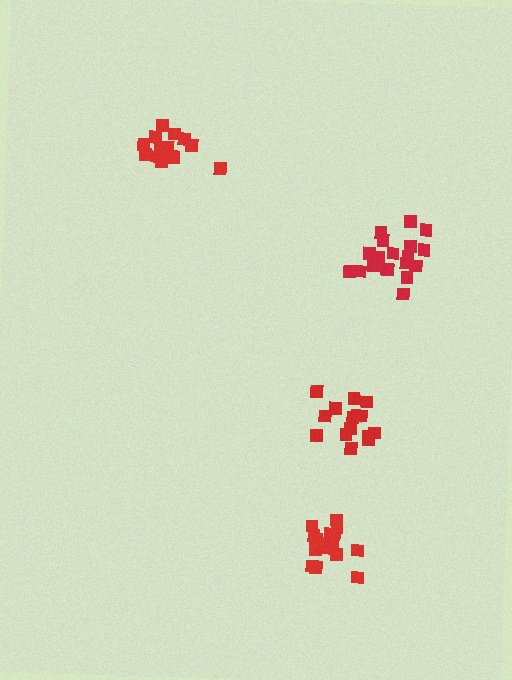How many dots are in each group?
Group 1: 16 dots, Group 2: 15 dots, Group 3: 20 dots, Group 4: 19 dots (70 total).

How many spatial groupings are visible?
There are 4 spatial groupings.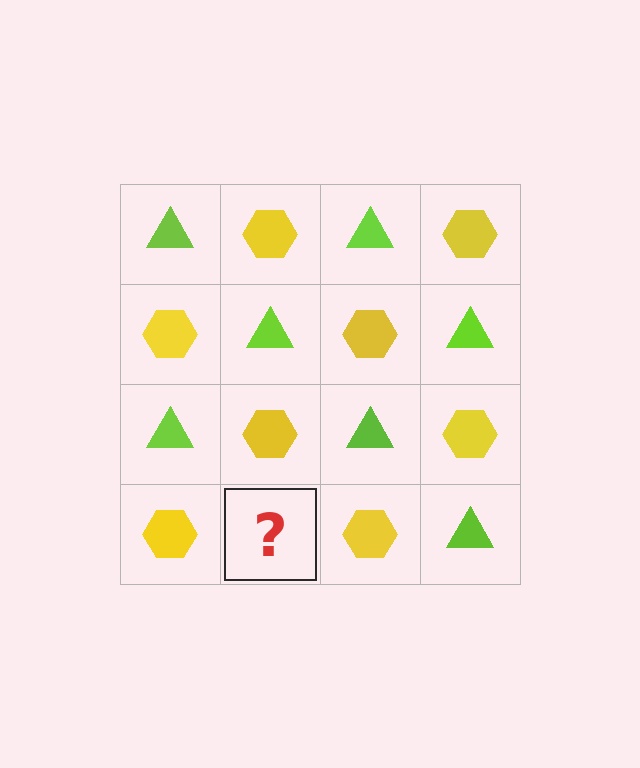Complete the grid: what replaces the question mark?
The question mark should be replaced with a lime triangle.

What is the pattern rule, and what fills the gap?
The rule is that it alternates lime triangle and yellow hexagon in a checkerboard pattern. The gap should be filled with a lime triangle.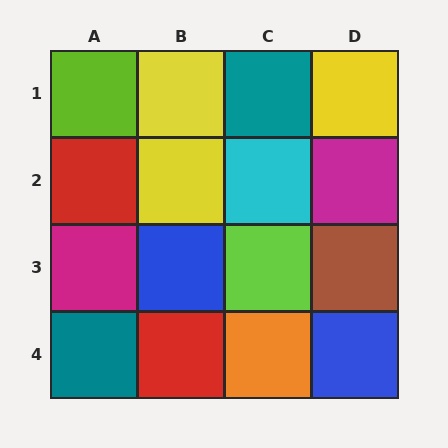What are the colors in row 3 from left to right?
Magenta, blue, lime, brown.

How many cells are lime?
2 cells are lime.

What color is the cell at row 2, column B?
Yellow.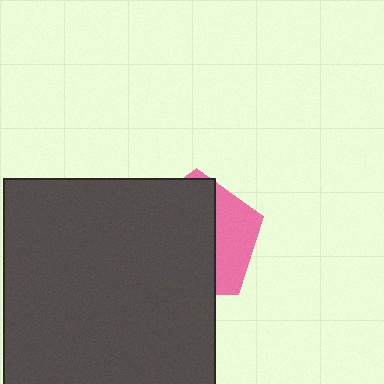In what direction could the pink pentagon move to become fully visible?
The pink pentagon could move right. That would shift it out from behind the dark gray rectangle entirely.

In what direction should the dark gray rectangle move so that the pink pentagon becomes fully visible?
The dark gray rectangle should move left. That is the shortest direction to clear the overlap and leave the pink pentagon fully visible.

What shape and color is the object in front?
The object in front is a dark gray rectangle.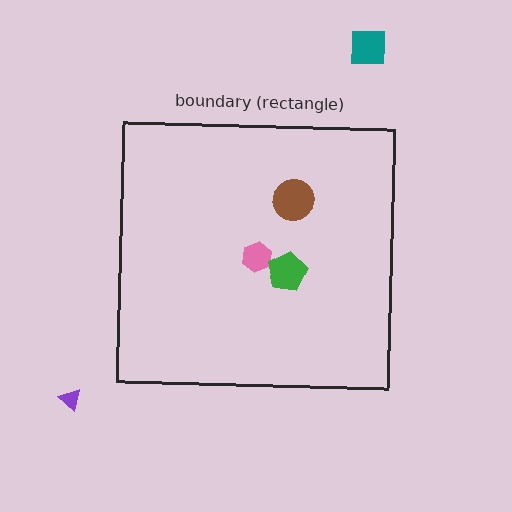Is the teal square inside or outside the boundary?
Outside.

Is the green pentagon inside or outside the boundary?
Inside.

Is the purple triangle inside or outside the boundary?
Outside.